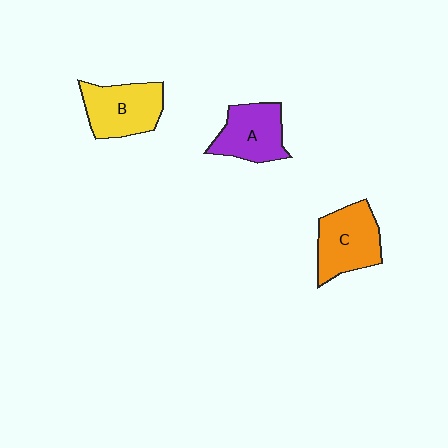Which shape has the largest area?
Shape C (orange).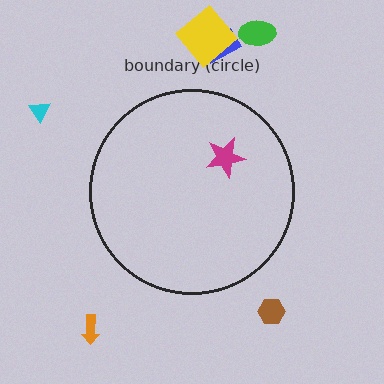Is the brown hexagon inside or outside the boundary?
Outside.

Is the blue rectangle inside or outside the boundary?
Outside.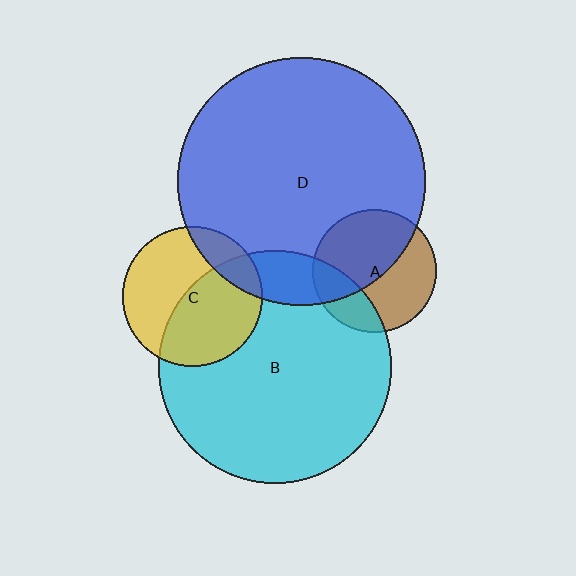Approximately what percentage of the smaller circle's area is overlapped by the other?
Approximately 50%.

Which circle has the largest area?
Circle D (blue).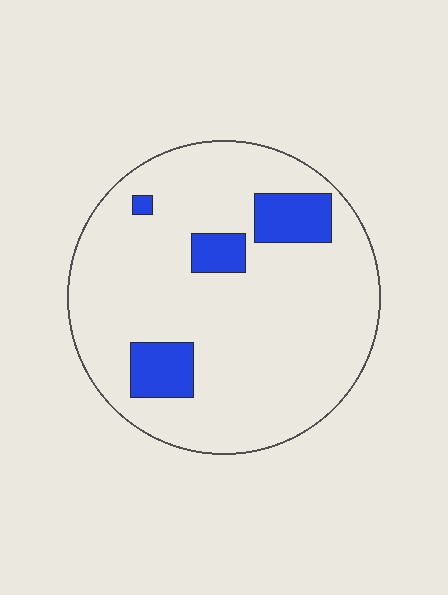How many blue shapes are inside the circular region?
4.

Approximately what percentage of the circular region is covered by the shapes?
Approximately 15%.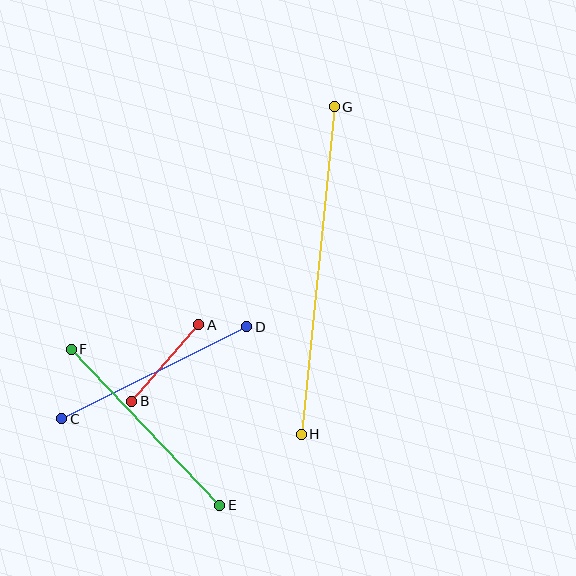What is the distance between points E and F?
The distance is approximately 216 pixels.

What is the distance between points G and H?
The distance is approximately 329 pixels.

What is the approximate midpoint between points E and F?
The midpoint is at approximately (146, 427) pixels.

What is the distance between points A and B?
The distance is approximately 102 pixels.